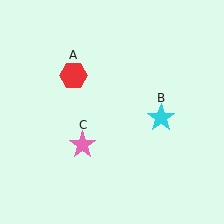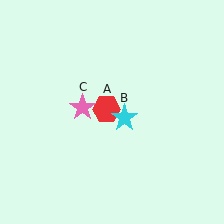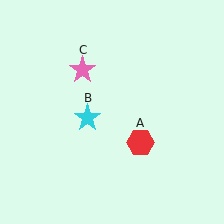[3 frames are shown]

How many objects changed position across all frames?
3 objects changed position: red hexagon (object A), cyan star (object B), pink star (object C).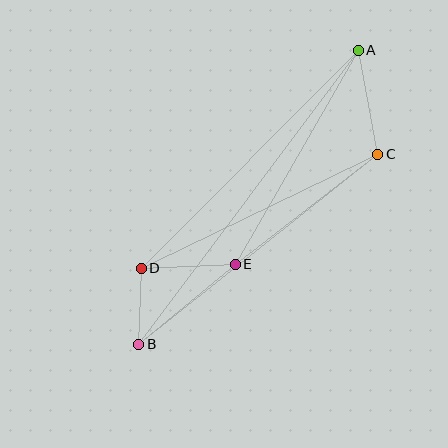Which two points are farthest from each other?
Points A and B are farthest from each other.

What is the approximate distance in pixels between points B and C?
The distance between B and C is approximately 305 pixels.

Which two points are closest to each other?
Points B and D are closest to each other.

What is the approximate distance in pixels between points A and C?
The distance between A and C is approximately 106 pixels.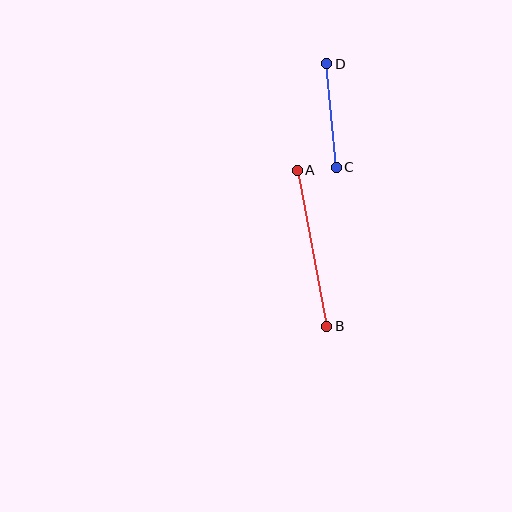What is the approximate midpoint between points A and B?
The midpoint is at approximately (312, 248) pixels.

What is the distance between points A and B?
The distance is approximately 159 pixels.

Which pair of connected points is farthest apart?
Points A and B are farthest apart.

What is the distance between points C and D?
The distance is approximately 104 pixels.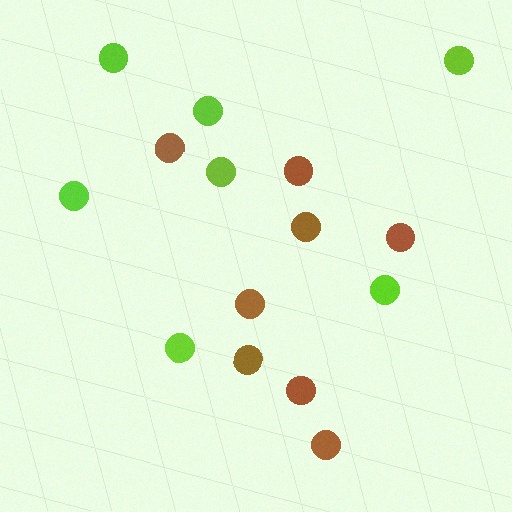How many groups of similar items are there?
There are 2 groups: one group of brown circles (8) and one group of lime circles (7).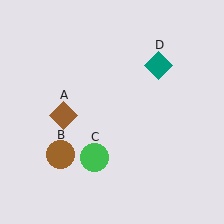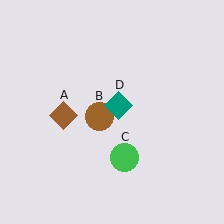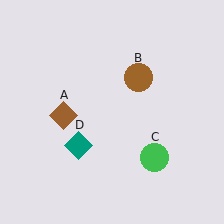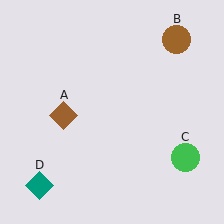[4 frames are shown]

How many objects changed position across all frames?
3 objects changed position: brown circle (object B), green circle (object C), teal diamond (object D).